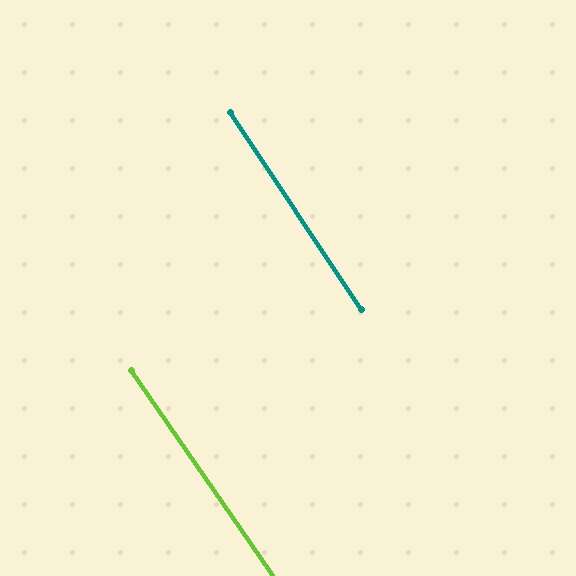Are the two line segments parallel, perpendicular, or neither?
Parallel — their directions differ by only 1.0°.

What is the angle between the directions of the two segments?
Approximately 1 degree.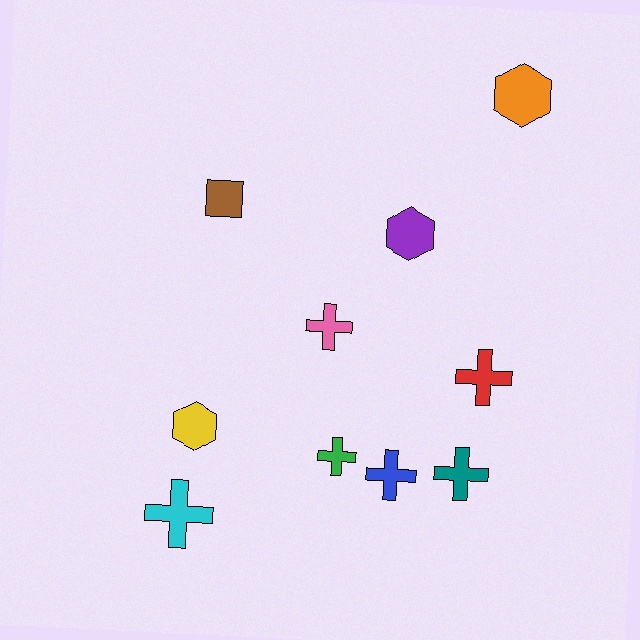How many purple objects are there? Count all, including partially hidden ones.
There is 1 purple object.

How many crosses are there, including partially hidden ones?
There are 6 crosses.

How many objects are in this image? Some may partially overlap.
There are 10 objects.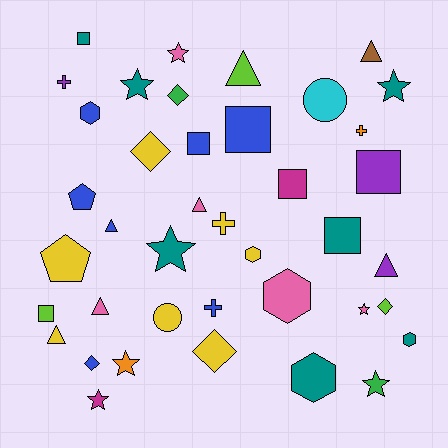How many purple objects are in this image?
There are 3 purple objects.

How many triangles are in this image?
There are 7 triangles.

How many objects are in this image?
There are 40 objects.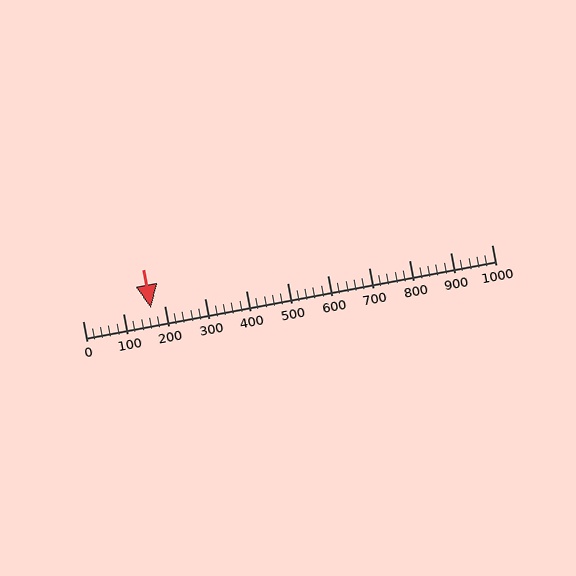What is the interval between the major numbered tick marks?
The major tick marks are spaced 100 units apart.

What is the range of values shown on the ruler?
The ruler shows values from 0 to 1000.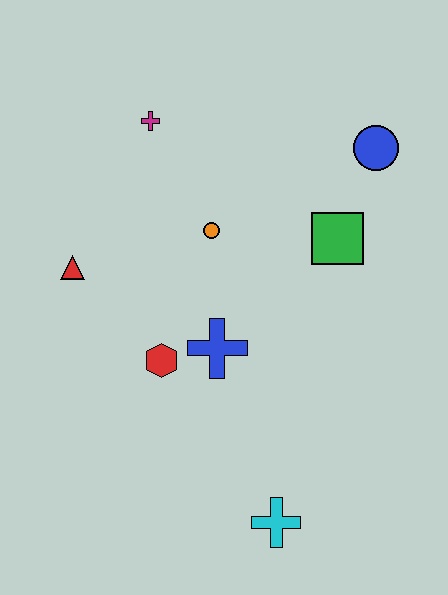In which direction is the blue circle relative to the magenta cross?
The blue circle is to the right of the magenta cross.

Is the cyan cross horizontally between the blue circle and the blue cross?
Yes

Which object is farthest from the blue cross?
The blue circle is farthest from the blue cross.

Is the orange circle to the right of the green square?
No